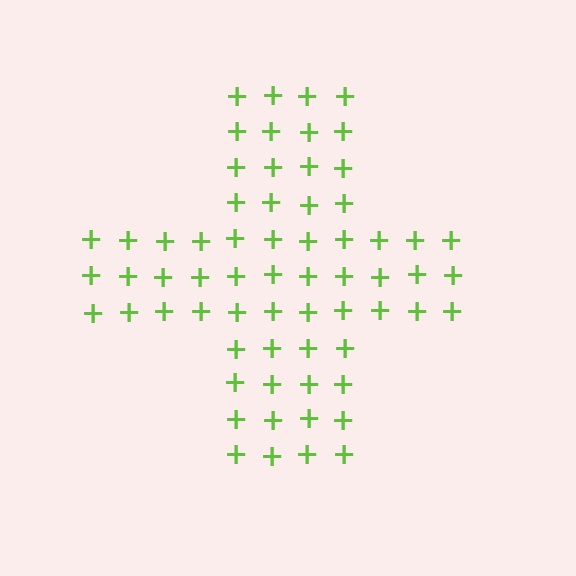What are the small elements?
The small elements are plus signs.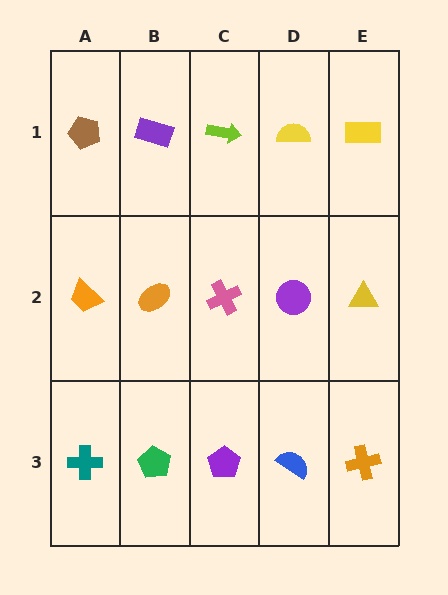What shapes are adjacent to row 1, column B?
An orange ellipse (row 2, column B), a brown pentagon (row 1, column A), a lime arrow (row 1, column C).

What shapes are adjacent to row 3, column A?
An orange trapezoid (row 2, column A), a green pentagon (row 3, column B).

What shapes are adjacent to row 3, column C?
A pink cross (row 2, column C), a green pentagon (row 3, column B), a blue semicircle (row 3, column D).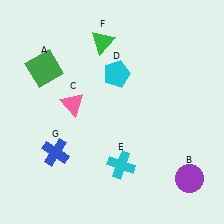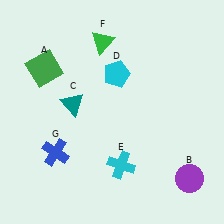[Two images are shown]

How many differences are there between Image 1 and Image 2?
There is 1 difference between the two images.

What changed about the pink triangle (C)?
In Image 1, C is pink. In Image 2, it changed to teal.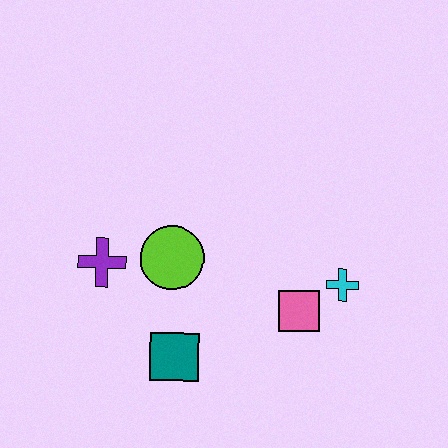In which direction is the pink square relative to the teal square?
The pink square is to the right of the teal square.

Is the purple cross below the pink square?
No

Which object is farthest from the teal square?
The cyan cross is farthest from the teal square.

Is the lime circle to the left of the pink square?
Yes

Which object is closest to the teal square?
The lime circle is closest to the teal square.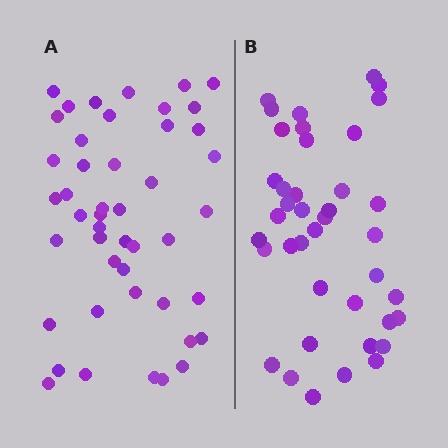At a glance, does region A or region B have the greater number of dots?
Region A (the left region) has more dots.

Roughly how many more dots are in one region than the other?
Region A has about 6 more dots than region B.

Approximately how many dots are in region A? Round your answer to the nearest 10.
About 50 dots. (The exact count is 46, which rounds to 50.)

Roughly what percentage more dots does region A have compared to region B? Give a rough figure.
About 15% more.